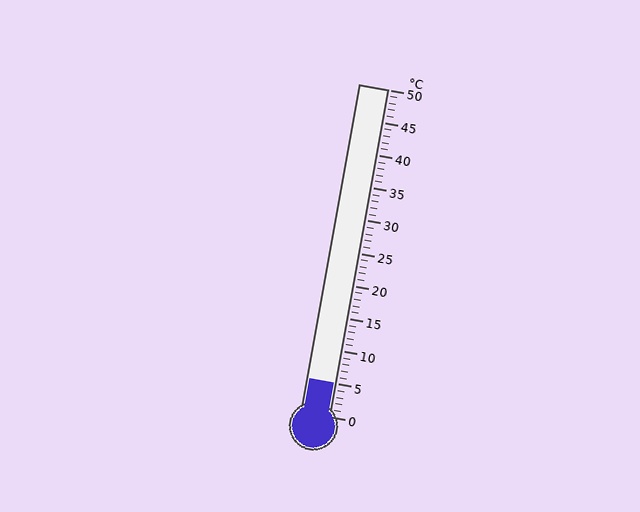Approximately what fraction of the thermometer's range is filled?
The thermometer is filled to approximately 10% of its range.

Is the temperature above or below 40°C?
The temperature is below 40°C.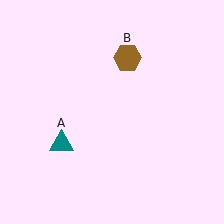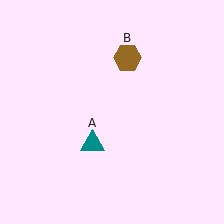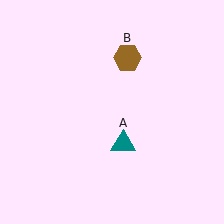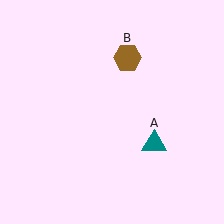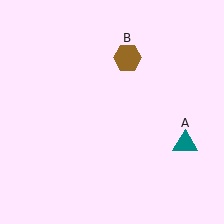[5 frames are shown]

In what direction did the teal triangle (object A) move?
The teal triangle (object A) moved right.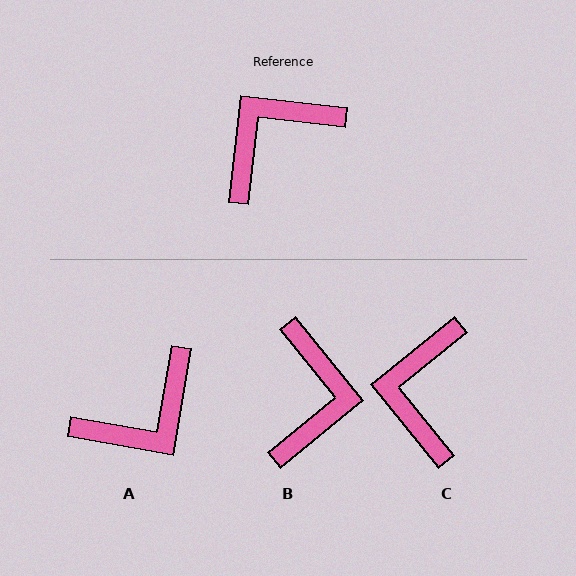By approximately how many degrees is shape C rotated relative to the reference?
Approximately 45 degrees counter-clockwise.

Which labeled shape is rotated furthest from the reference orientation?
A, about 177 degrees away.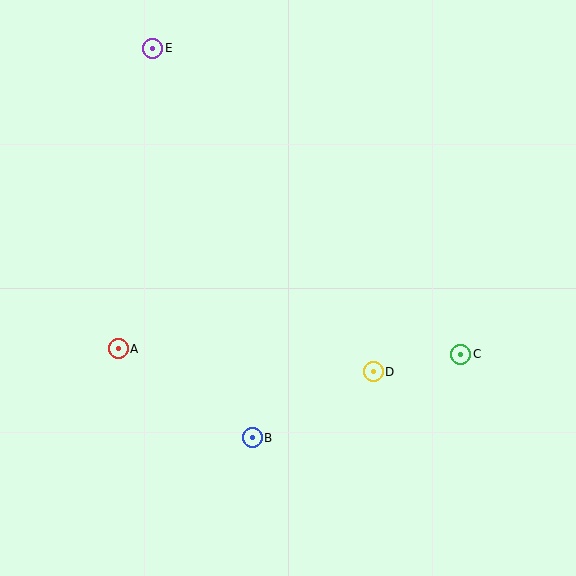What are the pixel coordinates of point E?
Point E is at (153, 48).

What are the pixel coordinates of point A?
Point A is at (118, 349).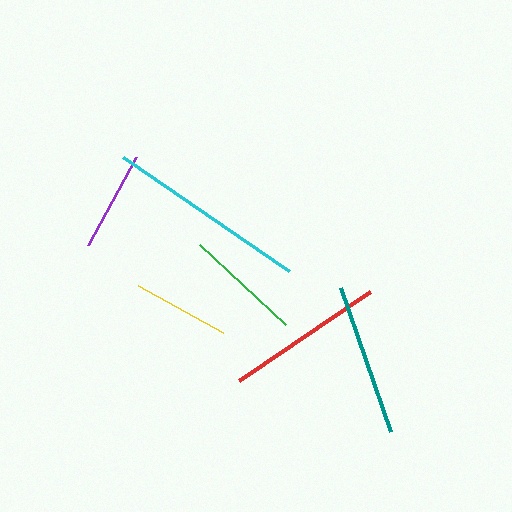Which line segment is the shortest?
The yellow line is the shortest at approximately 97 pixels.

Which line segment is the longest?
The cyan line is the longest at approximately 201 pixels.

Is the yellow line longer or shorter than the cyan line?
The cyan line is longer than the yellow line.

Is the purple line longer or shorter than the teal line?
The teal line is longer than the purple line.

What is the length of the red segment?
The red segment is approximately 158 pixels long.